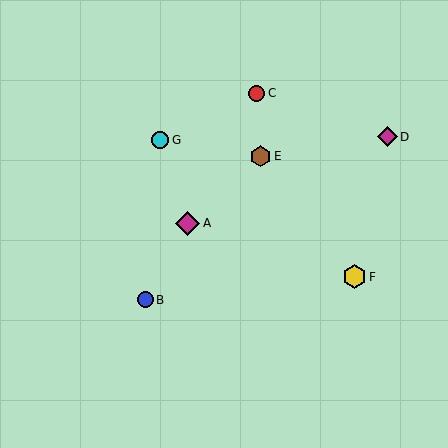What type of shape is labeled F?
Shape F is a yellow hexagon.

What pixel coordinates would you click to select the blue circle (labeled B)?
Click at (145, 300) to select the blue circle B.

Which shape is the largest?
The magenta diamond (labeled A) is the largest.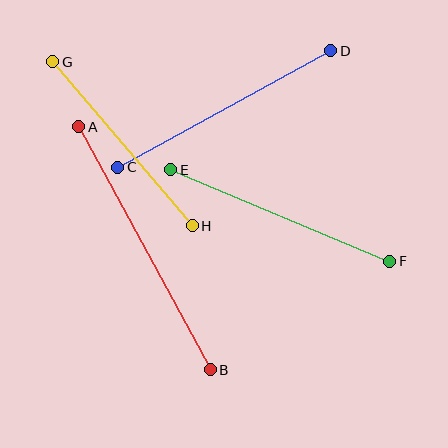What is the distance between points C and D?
The distance is approximately 243 pixels.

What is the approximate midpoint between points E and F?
The midpoint is at approximately (280, 216) pixels.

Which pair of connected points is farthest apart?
Points A and B are farthest apart.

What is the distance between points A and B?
The distance is approximately 276 pixels.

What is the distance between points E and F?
The distance is approximately 237 pixels.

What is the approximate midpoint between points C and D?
The midpoint is at approximately (224, 109) pixels.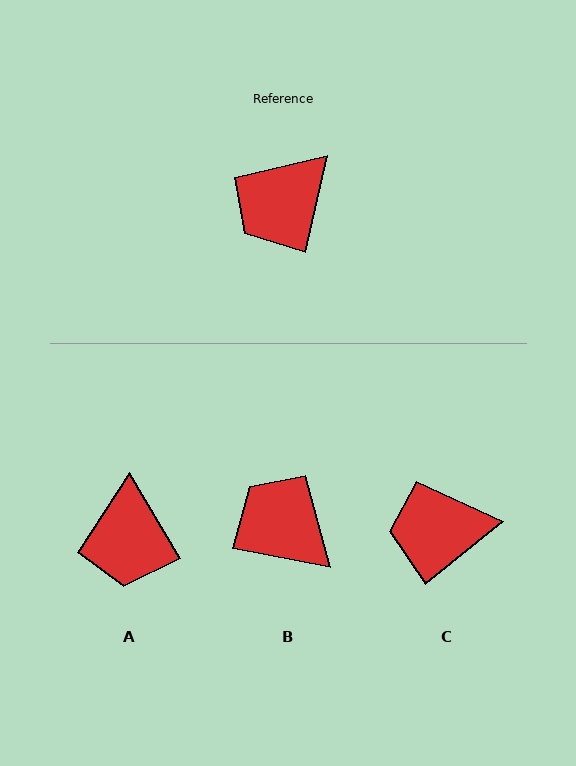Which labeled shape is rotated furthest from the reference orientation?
B, about 88 degrees away.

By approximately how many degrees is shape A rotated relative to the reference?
Approximately 44 degrees counter-clockwise.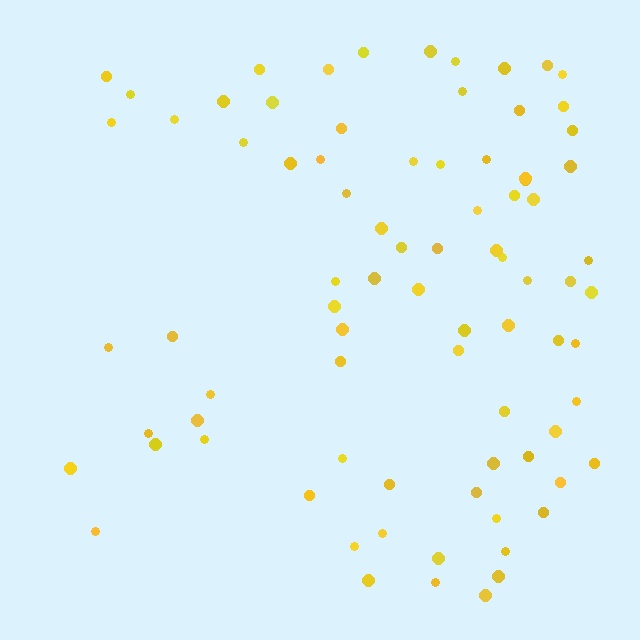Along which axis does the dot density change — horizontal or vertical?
Horizontal.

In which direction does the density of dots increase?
From left to right, with the right side densest.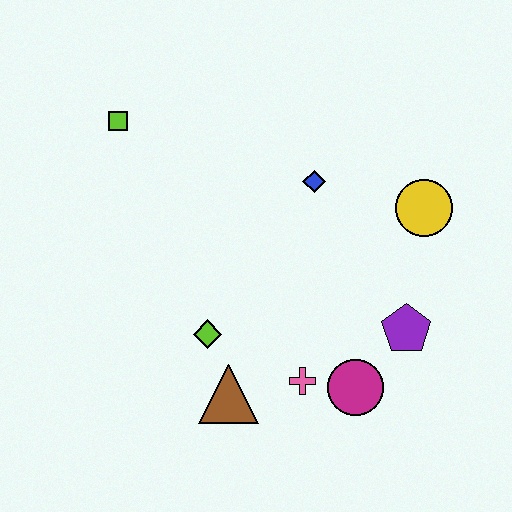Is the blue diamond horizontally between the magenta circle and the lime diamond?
Yes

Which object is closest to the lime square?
The blue diamond is closest to the lime square.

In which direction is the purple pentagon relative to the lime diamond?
The purple pentagon is to the right of the lime diamond.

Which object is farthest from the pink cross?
The lime square is farthest from the pink cross.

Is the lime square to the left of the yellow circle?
Yes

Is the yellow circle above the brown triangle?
Yes